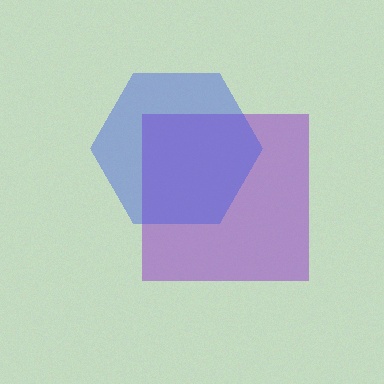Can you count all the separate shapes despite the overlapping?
Yes, there are 2 separate shapes.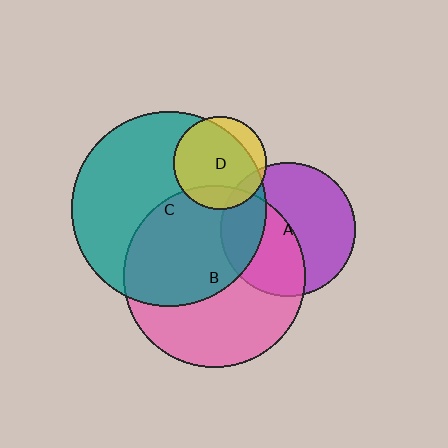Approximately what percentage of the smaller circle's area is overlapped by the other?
Approximately 10%.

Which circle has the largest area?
Circle C (teal).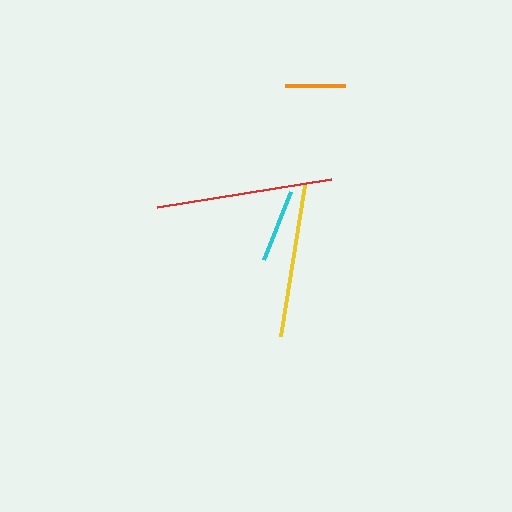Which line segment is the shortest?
The orange line is the shortest at approximately 61 pixels.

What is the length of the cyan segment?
The cyan segment is approximately 74 pixels long.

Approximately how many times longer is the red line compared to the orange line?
The red line is approximately 2.9 times the length of the orange line.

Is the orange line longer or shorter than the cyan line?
The cyan line is longer than the orange line.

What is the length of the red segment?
The red segment is approximately 176 pixels long.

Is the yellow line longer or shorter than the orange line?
The yellow line is longer than the orange line.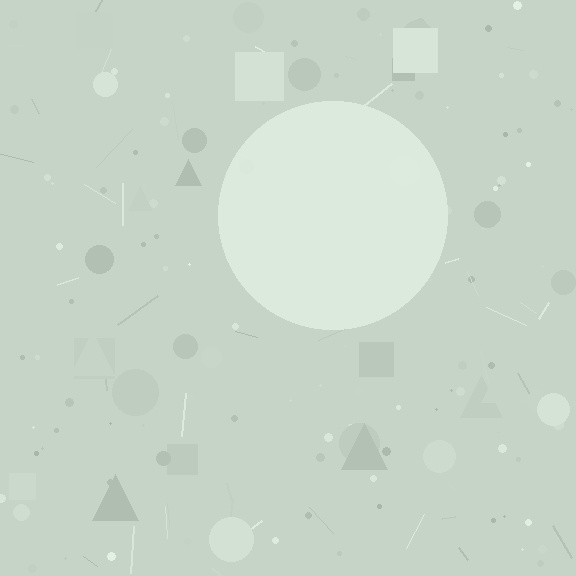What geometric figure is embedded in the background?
A circle is embedded in the background.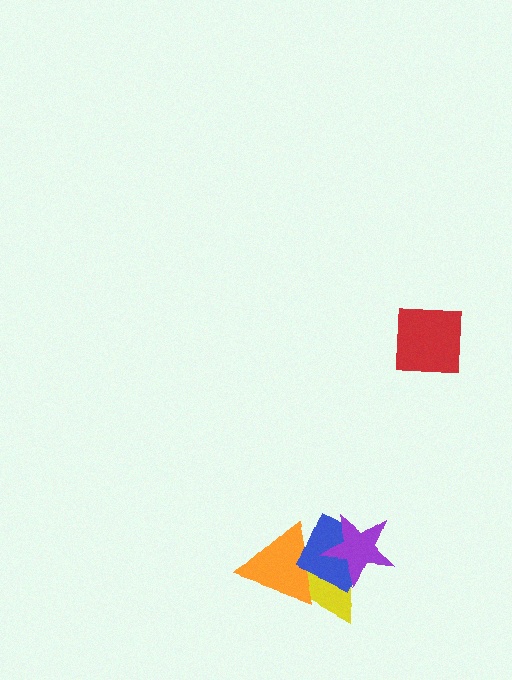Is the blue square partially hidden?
Yes, it is partially covered by another shape.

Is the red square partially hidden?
No, no other shape covers it.